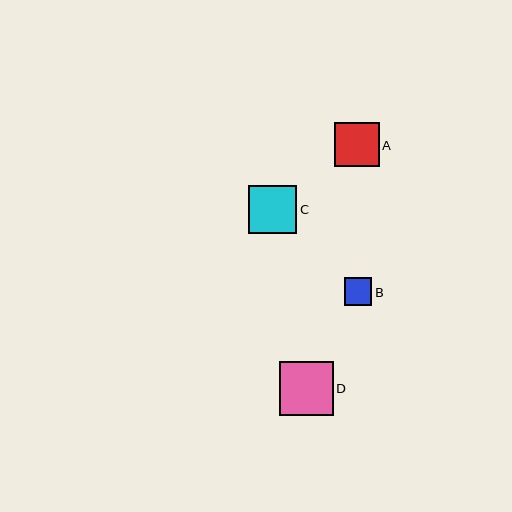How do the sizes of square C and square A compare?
Square C and square A are approximately the same size.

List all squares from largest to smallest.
From largest to smallest: D, C, A, B.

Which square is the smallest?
Square B is the smallest with a size of approximately 28 pixels.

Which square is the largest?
Square D is the largest with a size of approximately 54 pixels.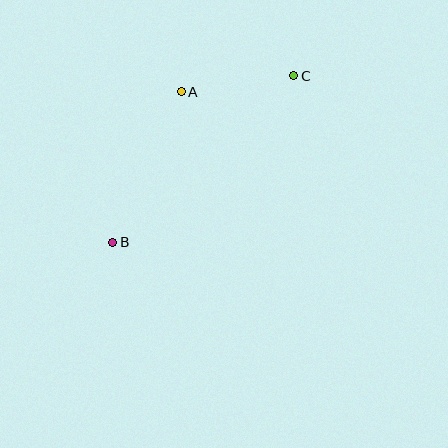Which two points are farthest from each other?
Points B and C are farthest from each other.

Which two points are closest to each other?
Points A and C are closest to each other.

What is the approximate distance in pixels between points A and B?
The distance between A and B is approximately 165 pixels.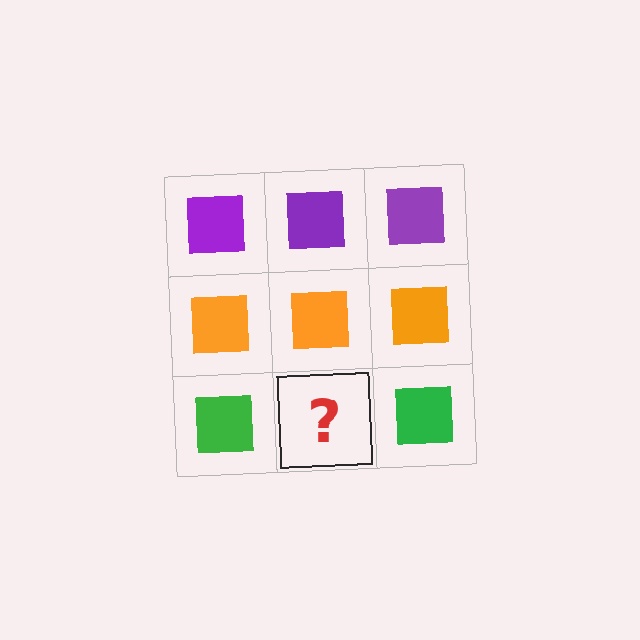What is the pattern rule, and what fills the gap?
The rule is that each row has a consistent color. The gap should be filled with a green square.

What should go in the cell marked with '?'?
The missing cell should contain a green square.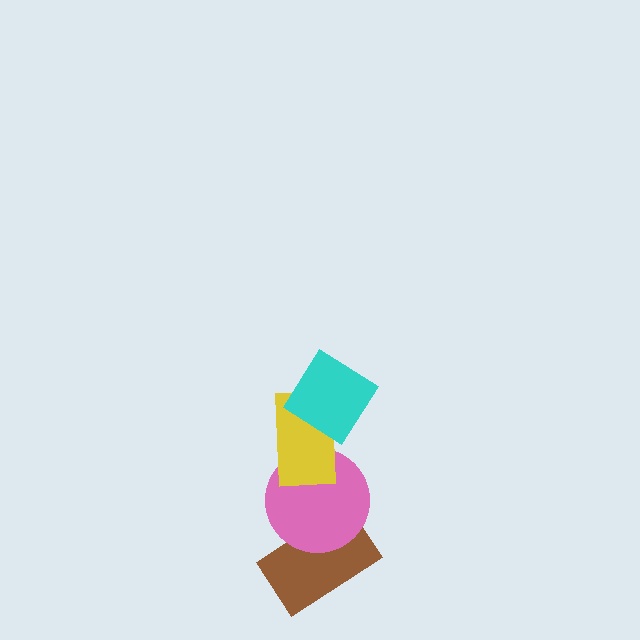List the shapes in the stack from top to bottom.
From top to bottom: the cyan diamond, the yellow rectangle, the pink circle, the brown rectangle.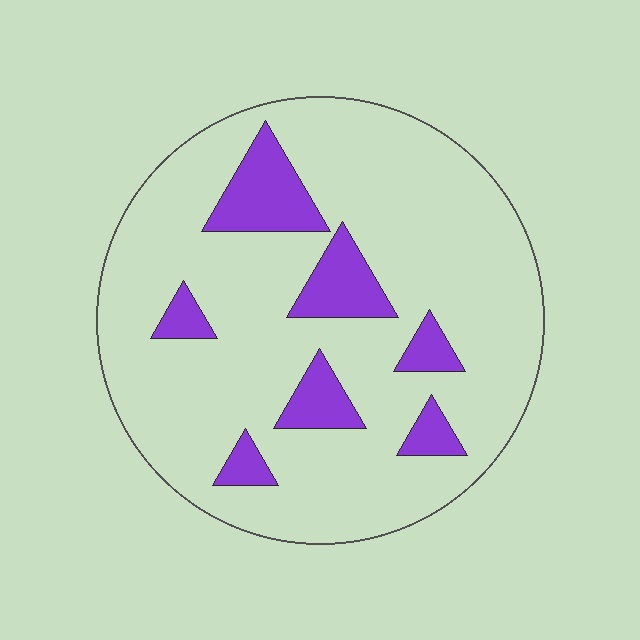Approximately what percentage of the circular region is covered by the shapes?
Approximately 15%.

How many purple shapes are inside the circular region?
7.